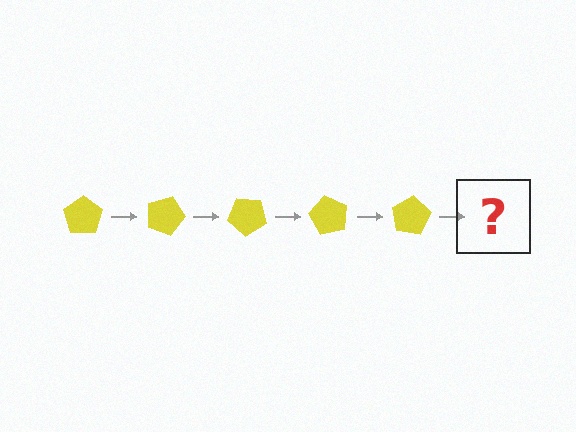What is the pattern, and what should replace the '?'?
The pattern is that the pentagon rotates 20 degrees each step. The '?' should be a yellow pentagon rotated 100 degrees.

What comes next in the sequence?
The next element should be a yellow pentagon rotated 100 degrees.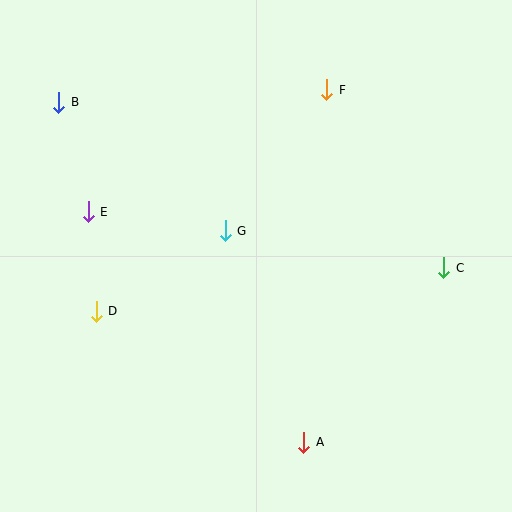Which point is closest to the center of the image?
Point G at (225, 231) is closest to the center.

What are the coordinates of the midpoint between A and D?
The midpoint between A and D is at (200, 377).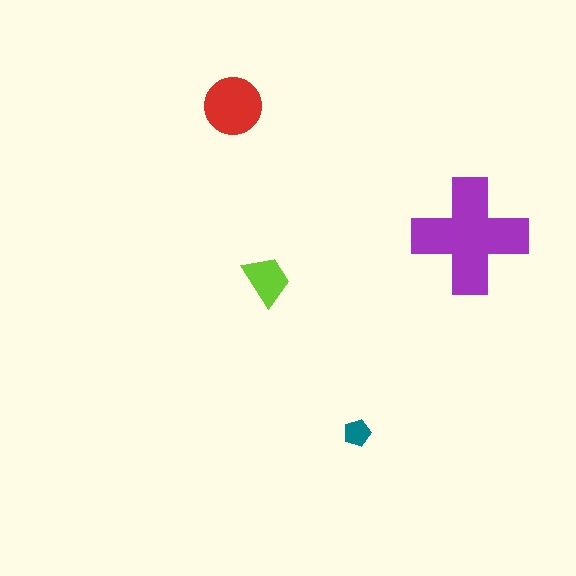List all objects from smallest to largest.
The teal pentagon, the lime trapezoid, the red circle, the purple cross.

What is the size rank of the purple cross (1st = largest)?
1st.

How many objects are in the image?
There are 4 objects in the image.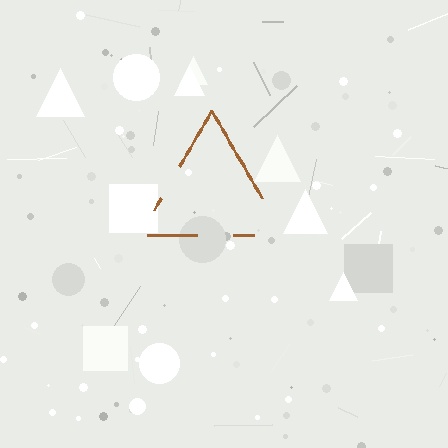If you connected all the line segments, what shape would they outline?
They would outline a triangle.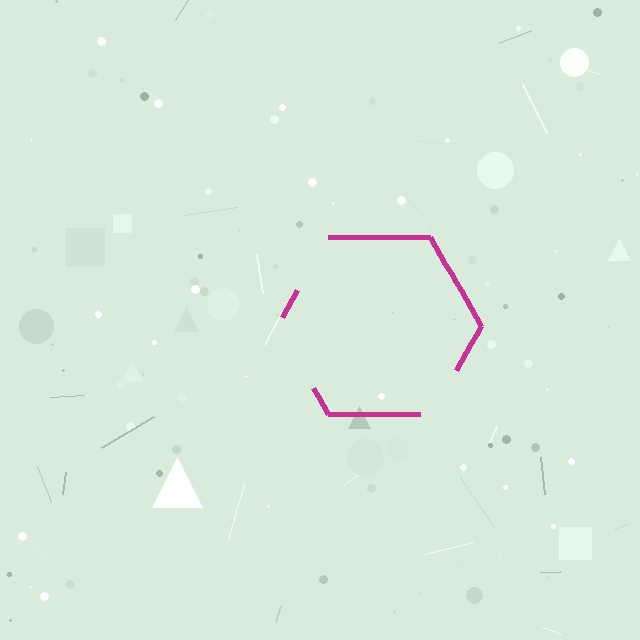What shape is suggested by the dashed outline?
The dashed outline suggests a hexagon.